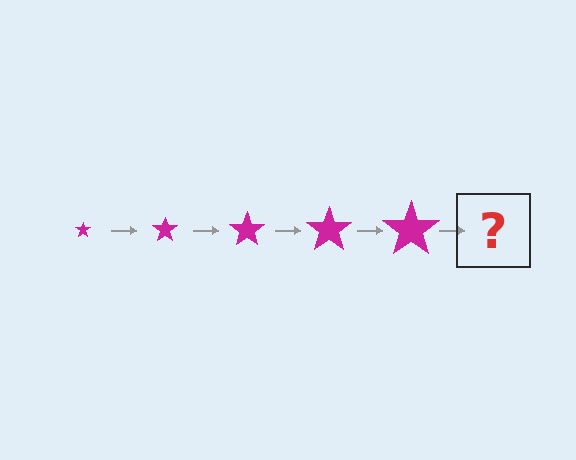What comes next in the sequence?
The next element should be a magenta star, larger than the previous one.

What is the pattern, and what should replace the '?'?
The pattern is that the star gets progressively larger each step. The '?' should be a magenta star, larger than the previous one.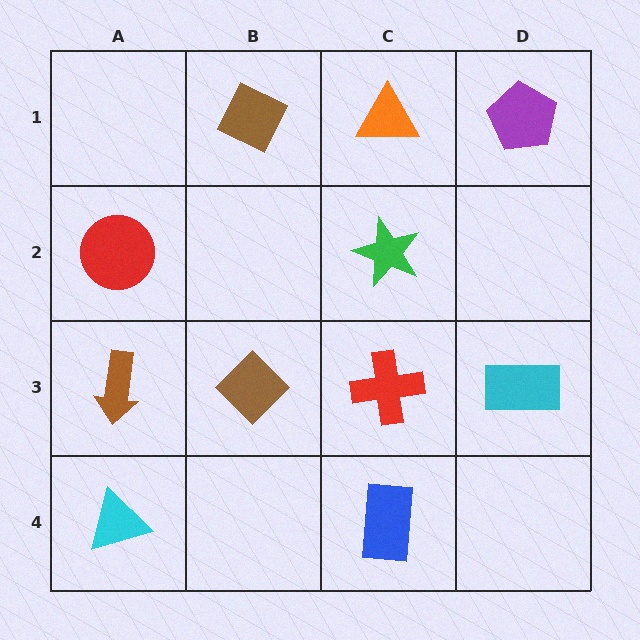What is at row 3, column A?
A brown arrow.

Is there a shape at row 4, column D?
No, that cell is empty.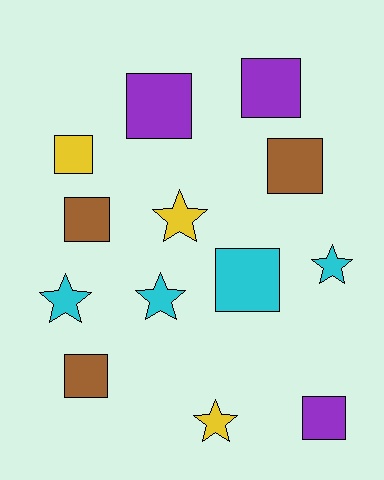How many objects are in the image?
There are 13 objects.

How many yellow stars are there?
There are 2 yellow stars.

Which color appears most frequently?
Cyan, with 4 objects.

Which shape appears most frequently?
Square, with 8 objects.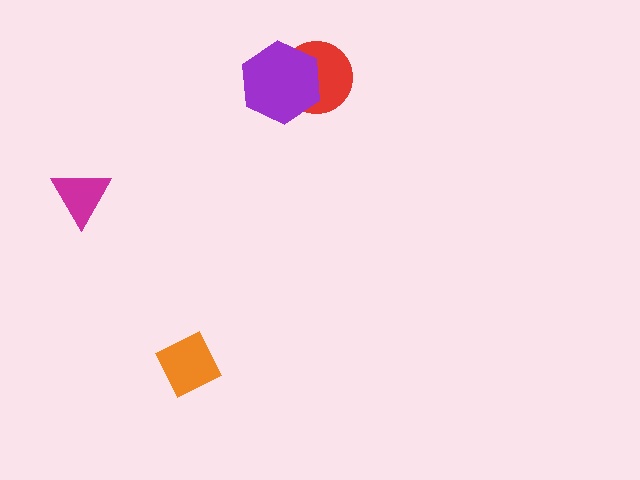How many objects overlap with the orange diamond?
0 objects overlap with the orange diamond.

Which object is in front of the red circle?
The purple hexagon is in front of the red circle.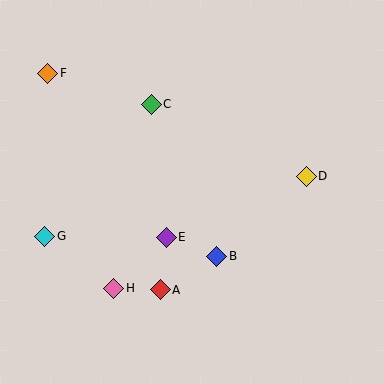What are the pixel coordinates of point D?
Point D is at (306, 176).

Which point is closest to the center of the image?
Point E at (166, 237) is closest to the center.